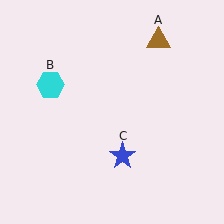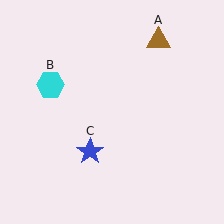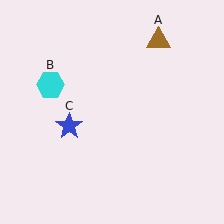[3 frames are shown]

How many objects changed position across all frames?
1 object changed position: blue star (object C).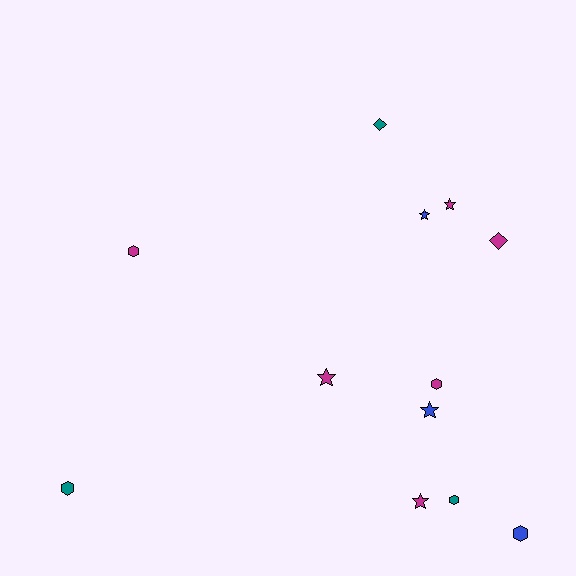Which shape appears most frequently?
Star, with 5 objects.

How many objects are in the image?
There are 12 objects.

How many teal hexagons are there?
There are 2 teal hexagons.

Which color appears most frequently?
Magenta, with 6 objects.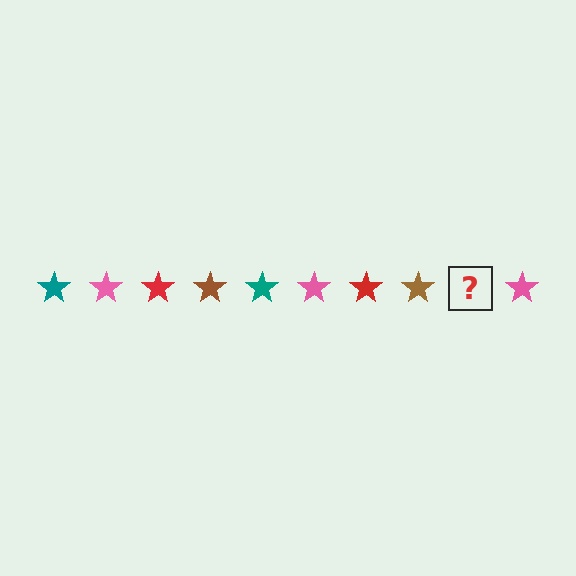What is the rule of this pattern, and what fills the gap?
The rule is that the pattern cycles through teal, pink, red, brown stars. The gap should be filled with a teal star.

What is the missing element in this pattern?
The missing element is a teal star.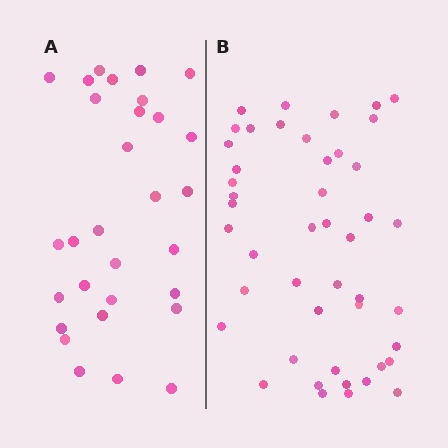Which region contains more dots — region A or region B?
Region B (the right region) has more dots.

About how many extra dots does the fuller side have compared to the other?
Region B has approximately 15 more dots than region A.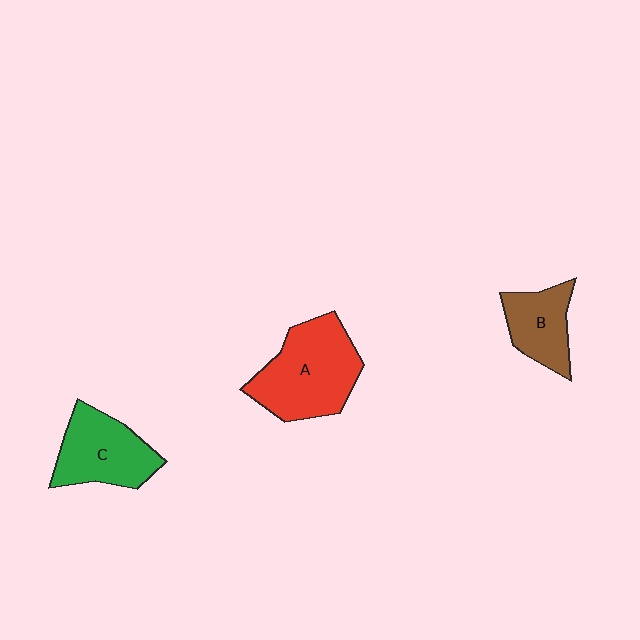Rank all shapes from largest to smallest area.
From largest to smallest: A (red), C (green), B (brown).